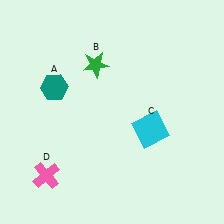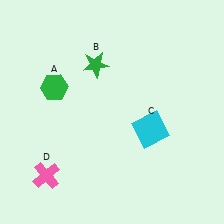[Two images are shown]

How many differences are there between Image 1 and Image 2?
There is 1 difference between the two images.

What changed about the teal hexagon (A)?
In Image 1, A is teal. In Image 2, it changed to green.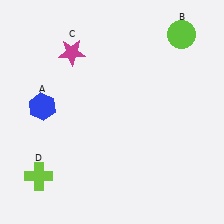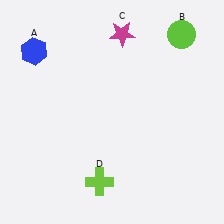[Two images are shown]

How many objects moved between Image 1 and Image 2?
3 objects moved between the two images.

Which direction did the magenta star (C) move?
The magenta star (C) moved right.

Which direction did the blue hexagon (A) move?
The blue hexagon (A) moved up.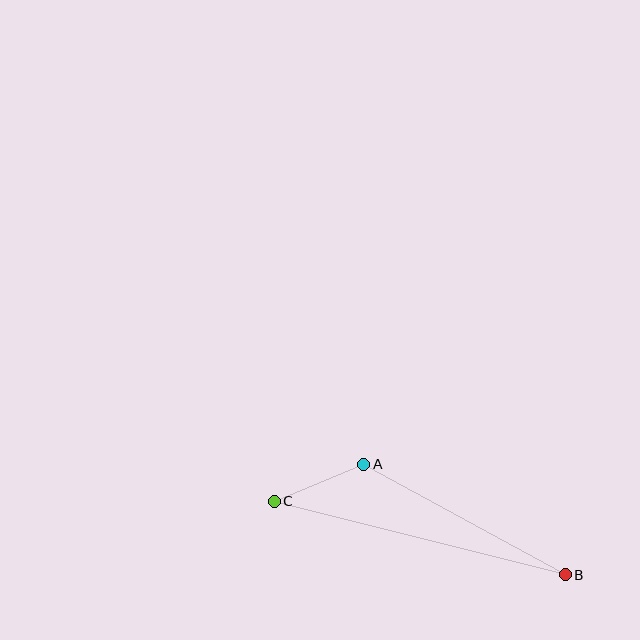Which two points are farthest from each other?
Points B and C are farthest from each other.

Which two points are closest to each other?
Points A and C are closest to each other.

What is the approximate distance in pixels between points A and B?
The distance between A and B is approximately 230 pixels.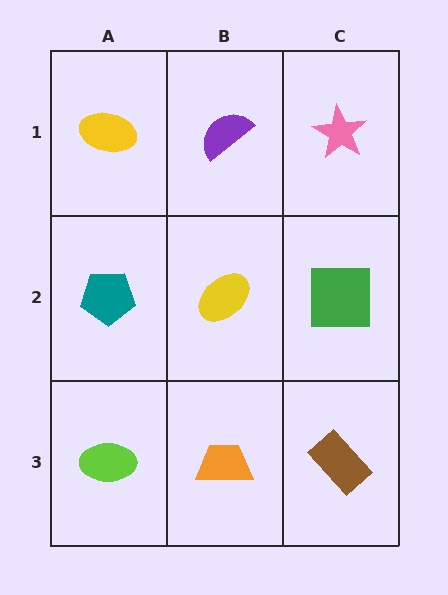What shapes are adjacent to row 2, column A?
A yellow ellipse (row 1, column A), a lime ellipse (row 3, column A), a yellow ellipse (row 2, column B).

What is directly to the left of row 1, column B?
A yellow ellipse.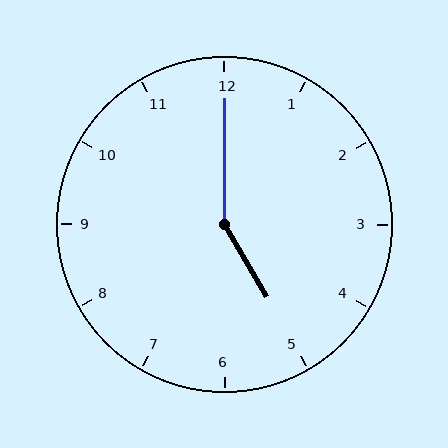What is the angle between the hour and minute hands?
Approximately 150 degrees.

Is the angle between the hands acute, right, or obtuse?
It is obtuse.